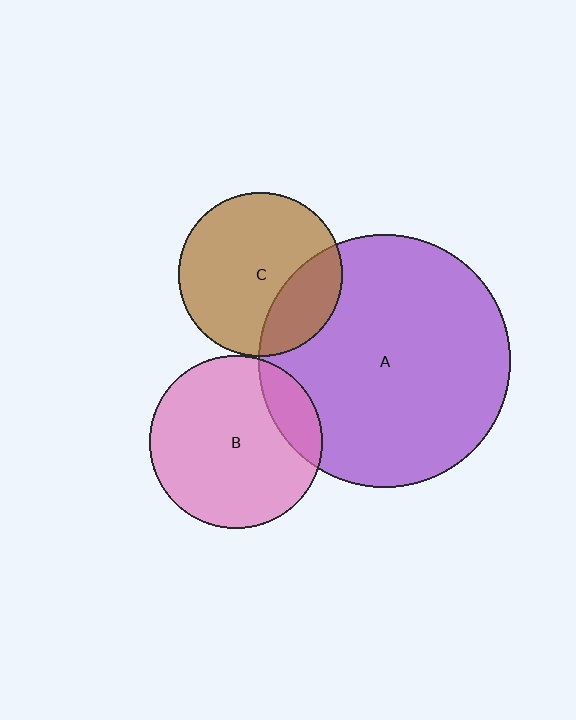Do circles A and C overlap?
Yes.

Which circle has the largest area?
Circle A (purple).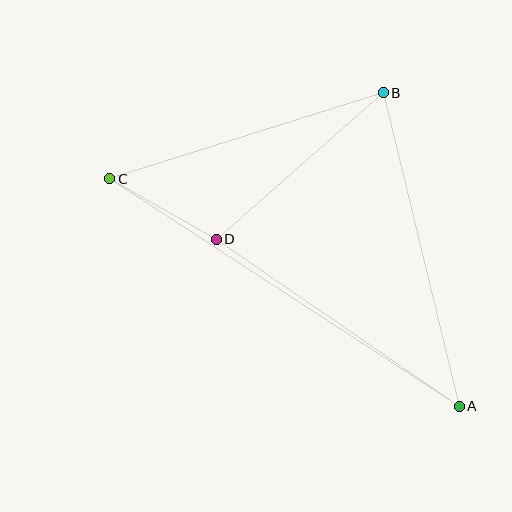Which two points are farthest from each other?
Points A and C are farthest from each other.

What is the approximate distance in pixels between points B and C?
The distance between B and C is approximately 287 pixels.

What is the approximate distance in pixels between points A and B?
The distance between A and B is approximately 322 pixels.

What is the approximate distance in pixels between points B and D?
The distance between B and D is approximately 222 pixels.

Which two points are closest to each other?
Points C and D are closest to each other.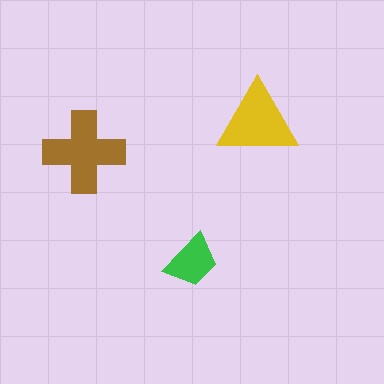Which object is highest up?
The yellow triangle is topmost.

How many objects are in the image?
There are 3 objects in the image.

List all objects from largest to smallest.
The brown cross, the yellow triangle, the green trapezoid.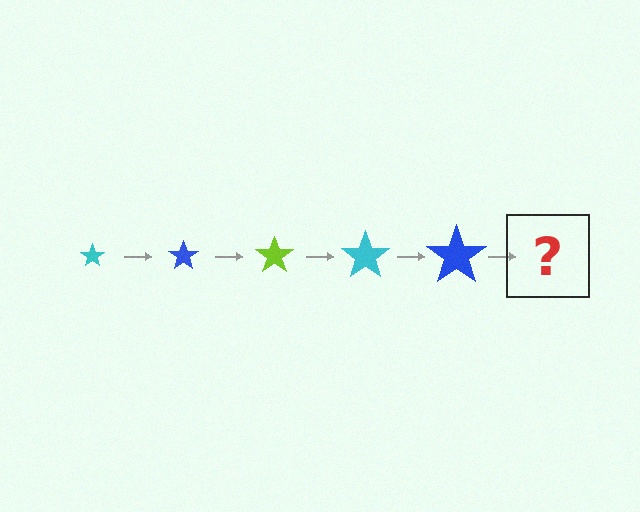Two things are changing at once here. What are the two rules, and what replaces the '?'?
The two rules are that the star grows larger each step and the color cycles through cyan, blue, and lime. The '?' should be a lime star, larger than the previous one.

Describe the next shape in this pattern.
It should be a lime star, larger than the previous one.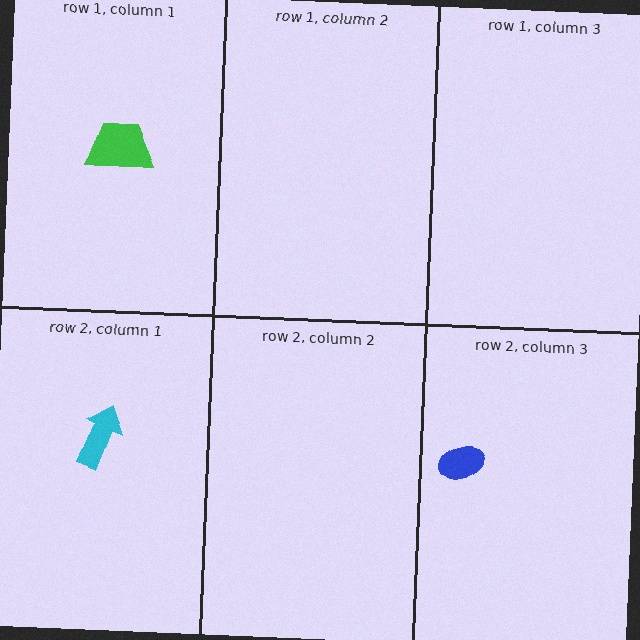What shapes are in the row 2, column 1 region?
The cyan arrow.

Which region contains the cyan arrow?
The row 2, column 1 region.